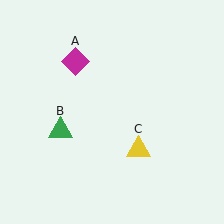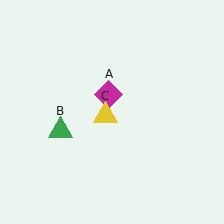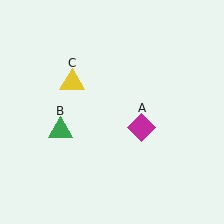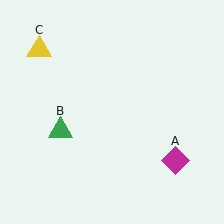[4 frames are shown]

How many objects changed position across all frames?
2 objects changed position: magenta diamond (object A), yellow triangle (object C).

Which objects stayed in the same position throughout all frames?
Green triangle (object B) remained stationary.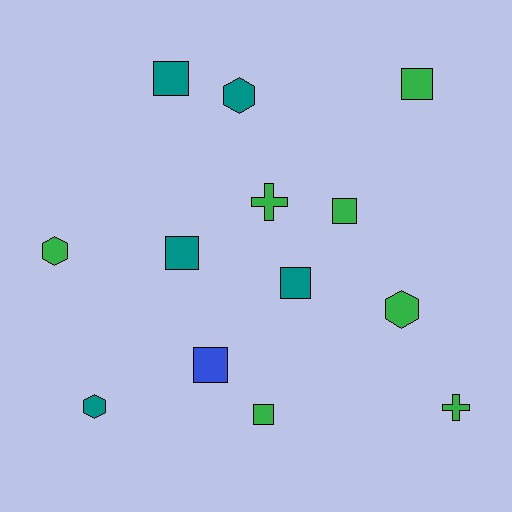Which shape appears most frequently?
Square, with 7 objects.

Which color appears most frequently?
Green, with 7 objects.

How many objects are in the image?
There are 13 objects.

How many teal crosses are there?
There are no teal crosses.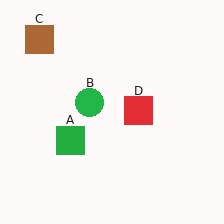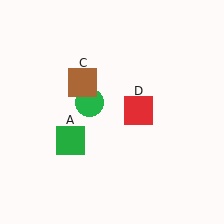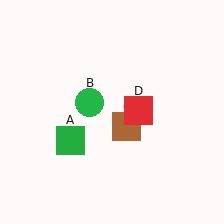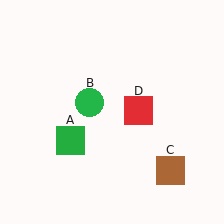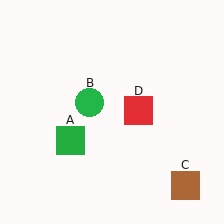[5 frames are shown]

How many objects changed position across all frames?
1 object changed position: brown square (object C).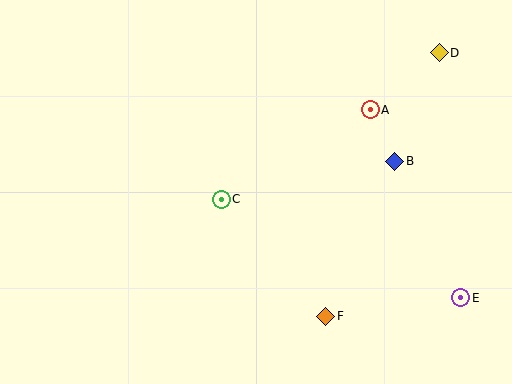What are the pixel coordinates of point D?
Point D is at (439, 53).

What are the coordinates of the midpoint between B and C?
The midpoint between B and C is at (308, 180).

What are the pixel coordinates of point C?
Point C is at (221, 199).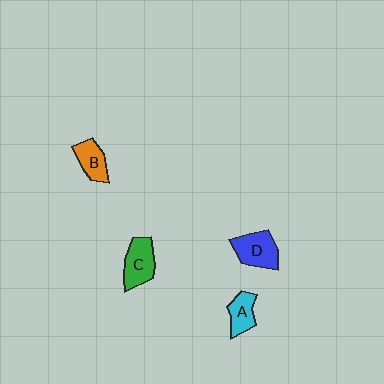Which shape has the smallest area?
Shape A (cyan).